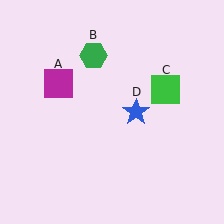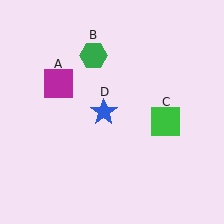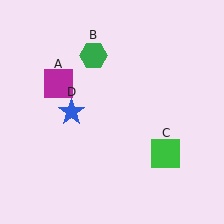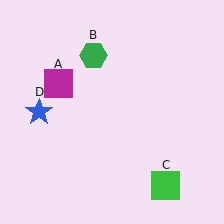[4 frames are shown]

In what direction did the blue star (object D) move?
The blue star (object D) moved left.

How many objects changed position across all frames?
2 objects changed position: green square (object C), blue star (object D).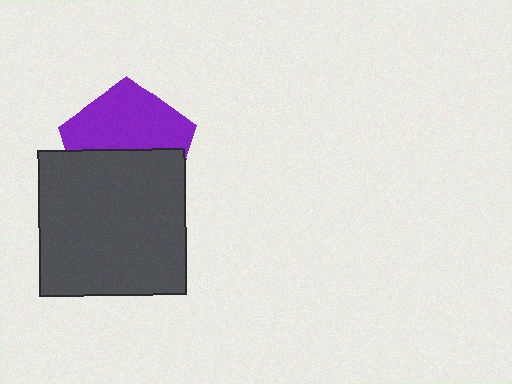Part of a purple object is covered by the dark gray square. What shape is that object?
It is a pentagon.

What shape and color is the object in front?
The object in front is a dark gray square.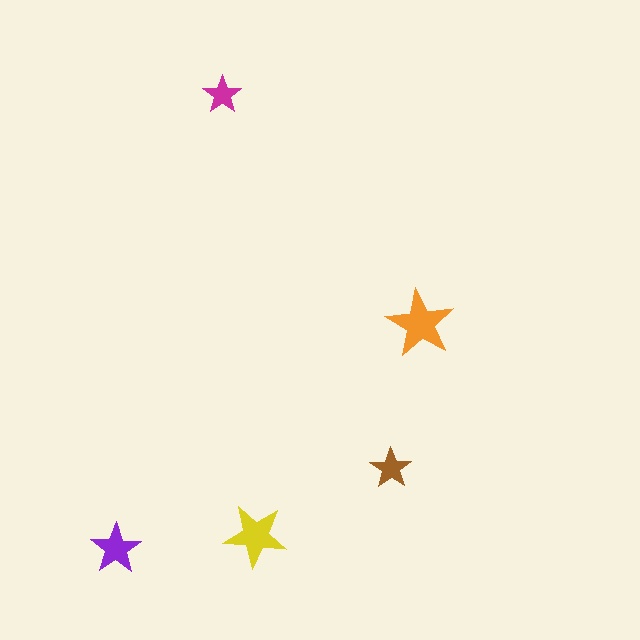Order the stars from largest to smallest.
the orange one, the yellow one, the purple one, the brown one, the magenta one.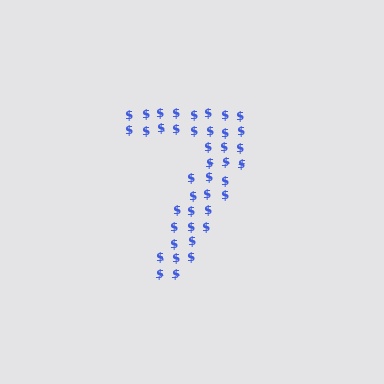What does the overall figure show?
The overall figure shows the digit 7.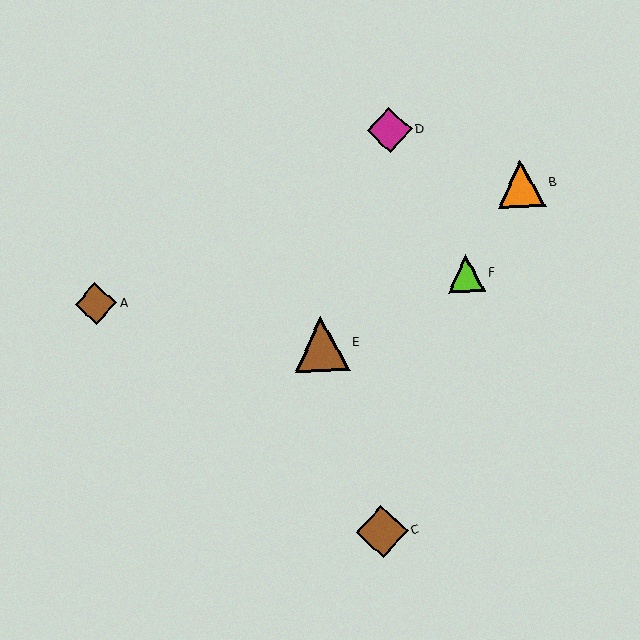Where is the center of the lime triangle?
The center of the lime triangle is at (466, 273).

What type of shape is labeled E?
Shape E is a brown triangle.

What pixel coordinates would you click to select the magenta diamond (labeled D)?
Click at (389, 130) to select the magenta diamond D.